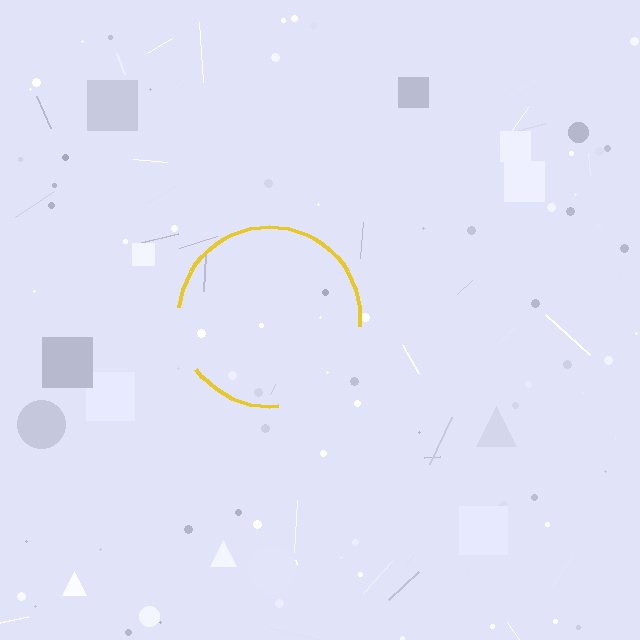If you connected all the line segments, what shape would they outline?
They would outline a circle.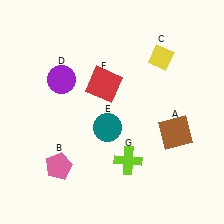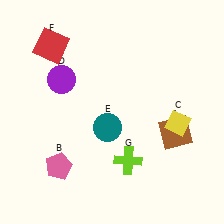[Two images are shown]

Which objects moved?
The objects that moved are: the yellow diamond (C), the red square (F).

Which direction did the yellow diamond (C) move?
The yellow diamond (C) moved down.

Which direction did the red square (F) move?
The red square (F) moved left.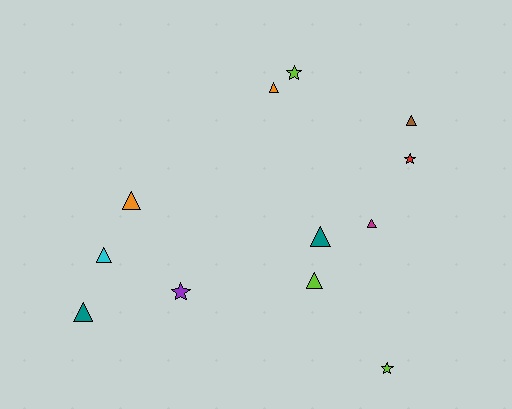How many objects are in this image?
There are 12 objects.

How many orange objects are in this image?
There are 2 orange objects.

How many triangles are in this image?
There are 8 triangles.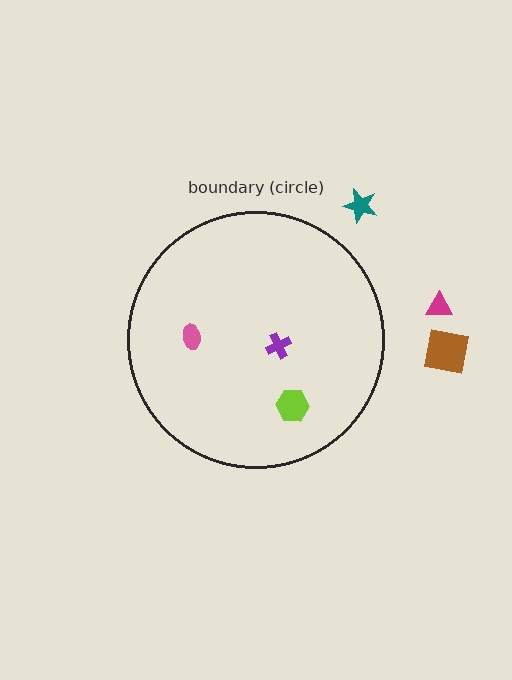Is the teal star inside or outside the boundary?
Outside.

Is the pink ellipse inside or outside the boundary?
Inside.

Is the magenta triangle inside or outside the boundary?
Outside.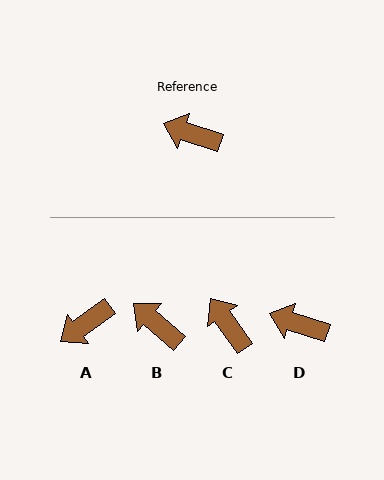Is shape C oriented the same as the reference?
No, it is off by about 37 degrees.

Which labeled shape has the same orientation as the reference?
D.